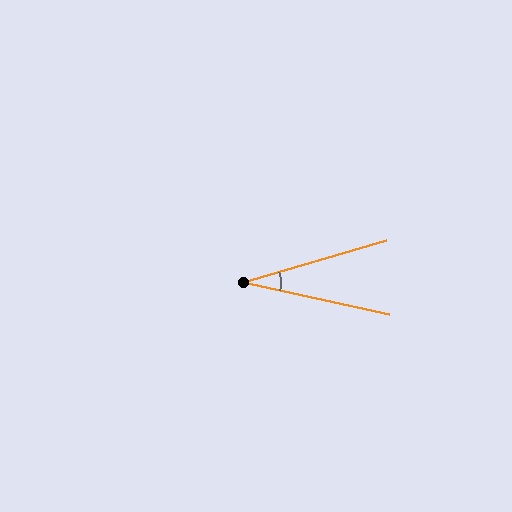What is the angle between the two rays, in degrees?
Approximately 29 degrees.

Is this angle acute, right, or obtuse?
It is acute.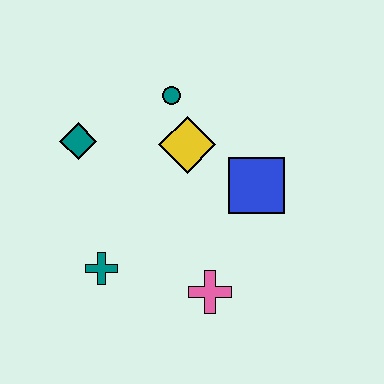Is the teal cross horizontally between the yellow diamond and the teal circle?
No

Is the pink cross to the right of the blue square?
No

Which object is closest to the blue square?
The yellow diamond is closest to the blue square.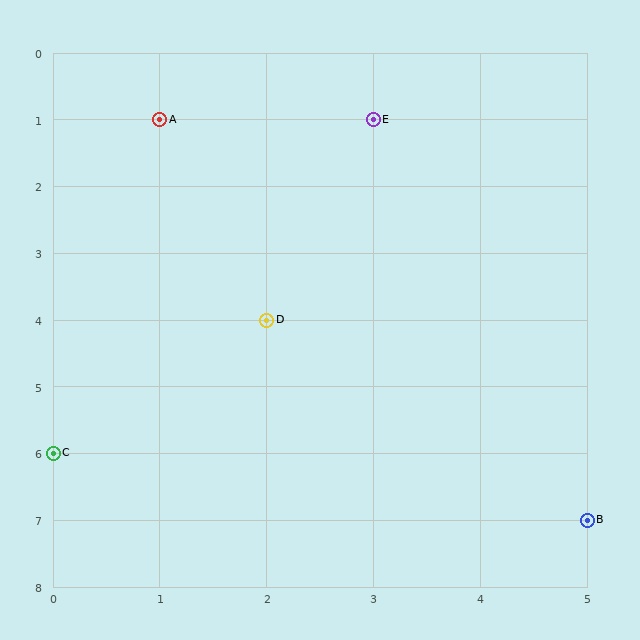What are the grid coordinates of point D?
Point D is at grid coordinates (2, 4).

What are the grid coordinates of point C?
Point C is at grid coordinates (0, 6).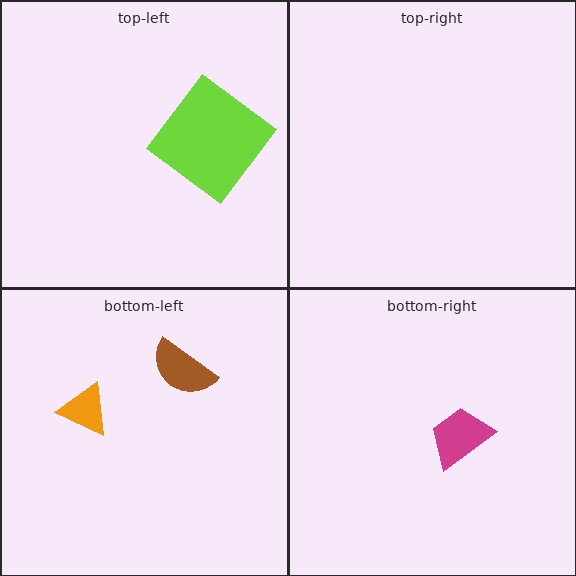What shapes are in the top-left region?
The lime diamond.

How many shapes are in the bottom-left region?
2.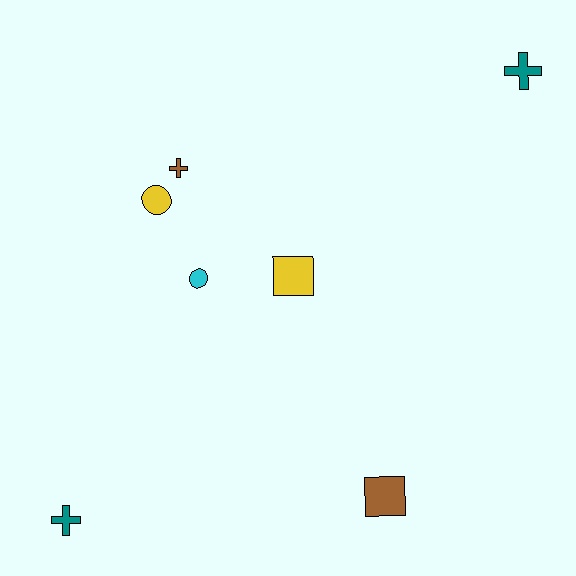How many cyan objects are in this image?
There is 1 cyan object.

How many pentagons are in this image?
There are no pentagons.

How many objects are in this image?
There are 7 objects.